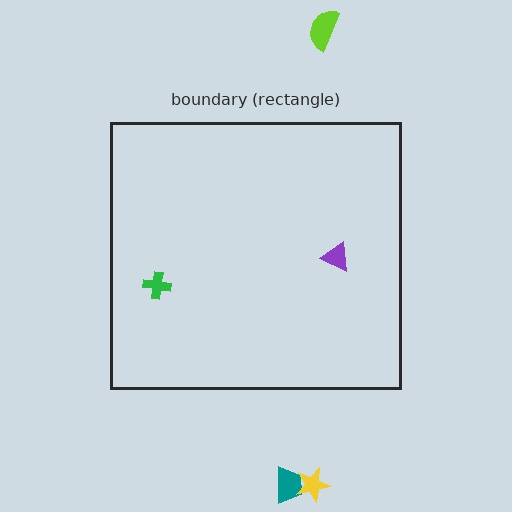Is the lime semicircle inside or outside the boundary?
Outside.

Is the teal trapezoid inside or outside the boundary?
Outside.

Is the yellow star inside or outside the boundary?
Outside.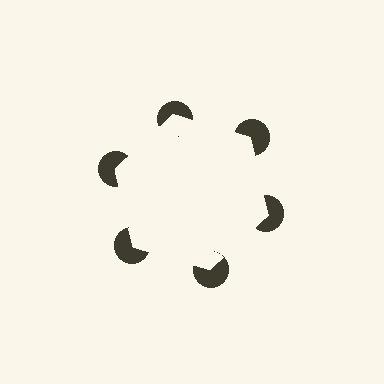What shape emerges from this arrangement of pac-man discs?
An illusory hexagon — its edges are inferred from the aligned wedge cuts in the pac-man discs, not physically drawn.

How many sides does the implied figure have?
6 sides.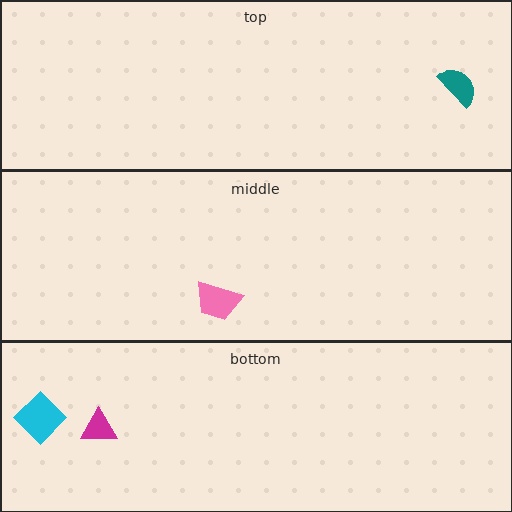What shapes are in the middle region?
The pink trapezoid.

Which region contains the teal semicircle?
The top region.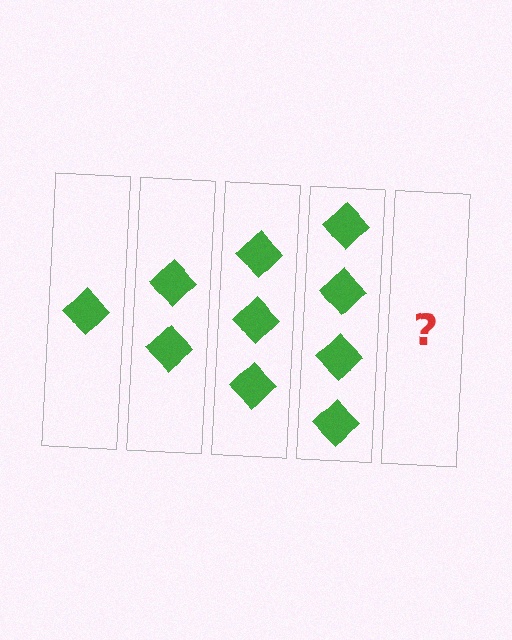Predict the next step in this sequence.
The next step is 5 diamonds.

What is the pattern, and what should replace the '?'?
The pattern is that each step adds one more diamond. The '?' should be 5 diamonds.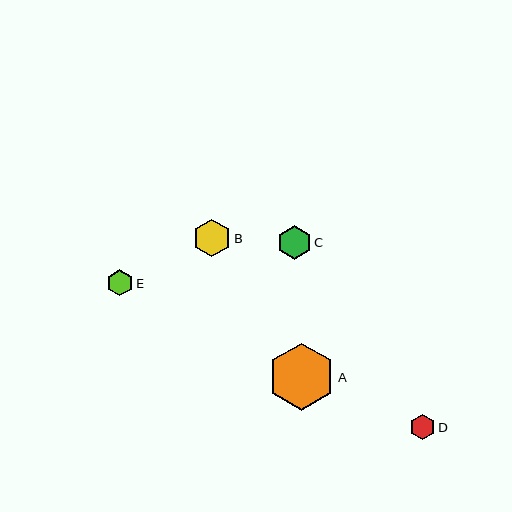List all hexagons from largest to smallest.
From largest to smallest: A, B, C, E, D.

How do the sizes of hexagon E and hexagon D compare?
Hexagon E and hexagon D are approximately the same size.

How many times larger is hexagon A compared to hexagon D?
Hexagon A is approximately 2.6 times the size of hexagon D.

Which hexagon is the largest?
Hexagon A is the largest with a size of approximately 67 pixels.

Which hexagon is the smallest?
Hexagon D is the smallest with a size of approximately 26 pixels.